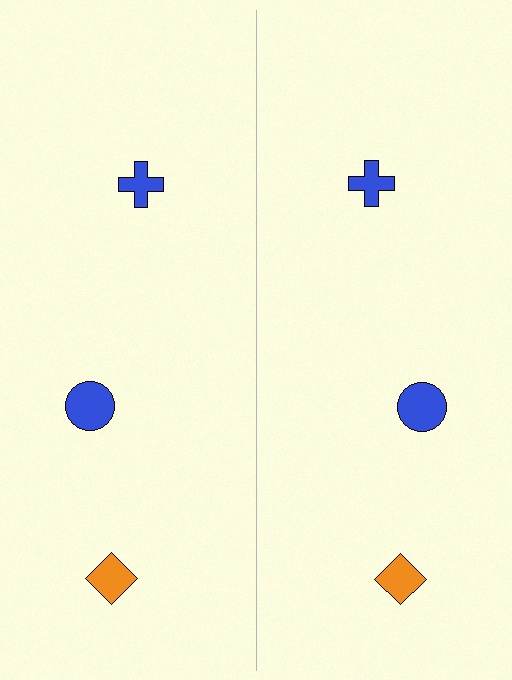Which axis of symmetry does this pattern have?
The pattern has a vertical axis of symmetry running through the center of the image.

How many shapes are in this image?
There are 6 shapes in this image.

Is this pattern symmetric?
Yes, this pattern has bilateral (reflection) symmetry.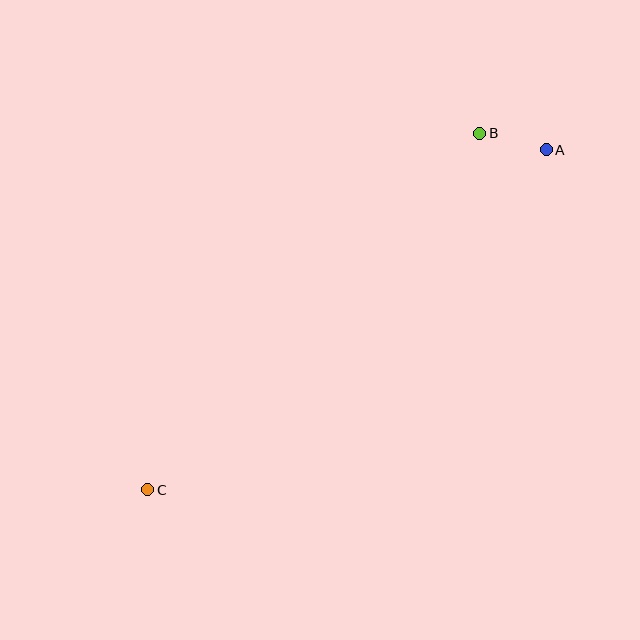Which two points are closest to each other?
Points A and B are closest to each other.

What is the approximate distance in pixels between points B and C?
The distance between B and C is approximately 487 pixels.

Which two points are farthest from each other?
Points A and C are farthest from each other.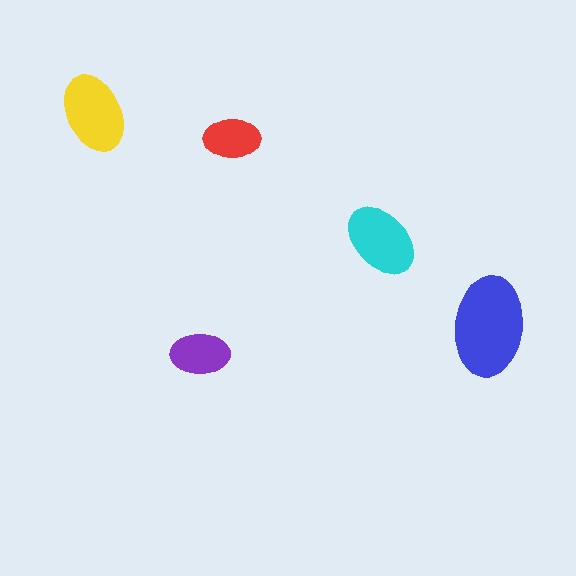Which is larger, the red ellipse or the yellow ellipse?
The yellow one.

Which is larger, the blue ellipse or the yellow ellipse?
The blue one.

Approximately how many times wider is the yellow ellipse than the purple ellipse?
About 1.5 times wider.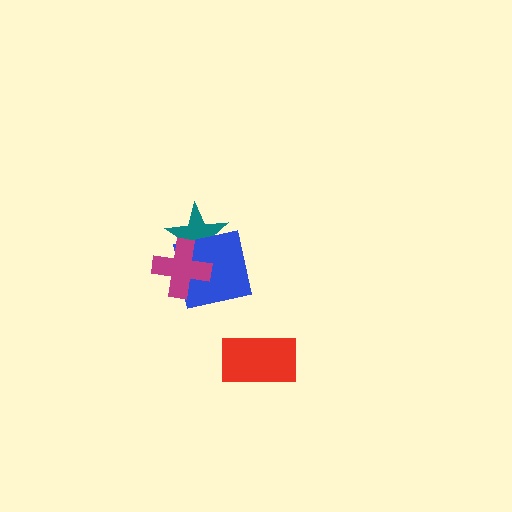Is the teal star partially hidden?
Yes, it is partially covered by another shape.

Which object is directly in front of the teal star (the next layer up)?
The blue square is directly in front of the teal star.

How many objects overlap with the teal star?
2 objects overlap with the teal star.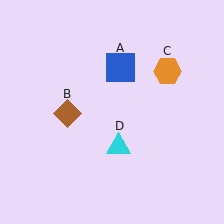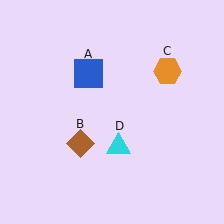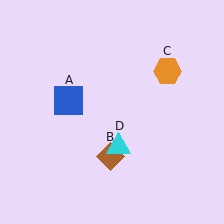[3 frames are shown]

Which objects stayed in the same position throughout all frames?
Orange hexagon (object C) and cyan triangle (object D) remained stationary.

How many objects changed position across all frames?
2 objects changed position: blue square (object A), brown diamond (object B).